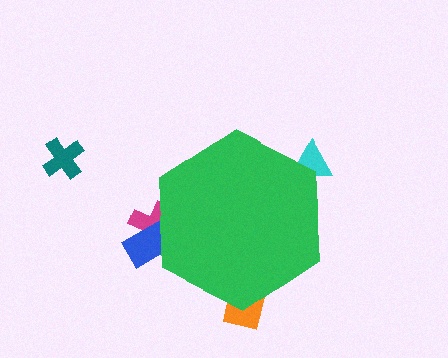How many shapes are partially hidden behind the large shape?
4 shapes are partially hidden.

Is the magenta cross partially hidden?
Yes, the magenta cross is partially hidden behind the green hexagon.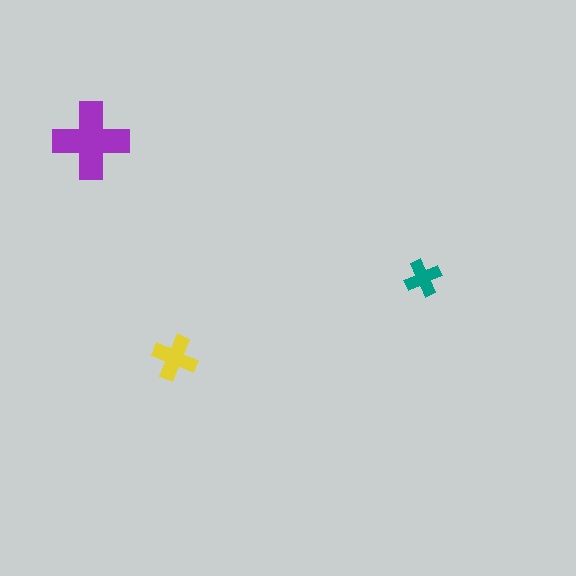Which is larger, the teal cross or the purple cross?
The purple one.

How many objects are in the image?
There are 3 objects in the image.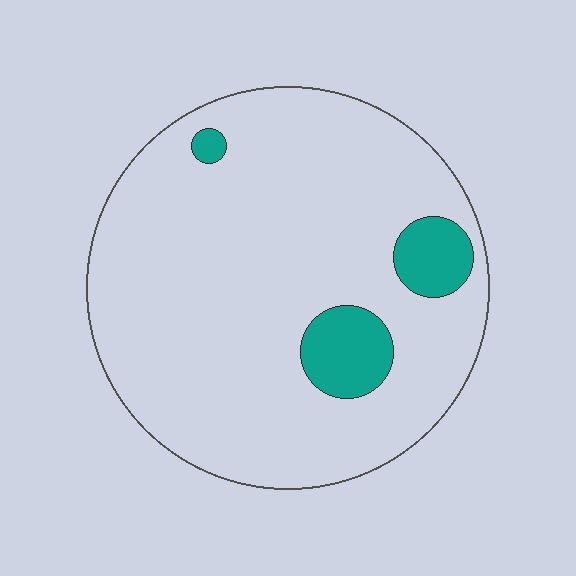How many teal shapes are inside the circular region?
3.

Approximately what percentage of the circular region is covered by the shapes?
Approximately 10%.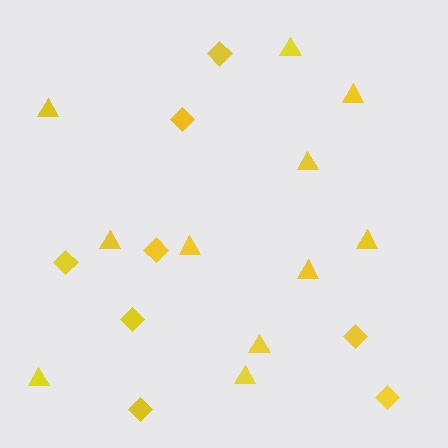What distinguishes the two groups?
There are 2 groups: one group of diamonds (8) and one group of triangles (11).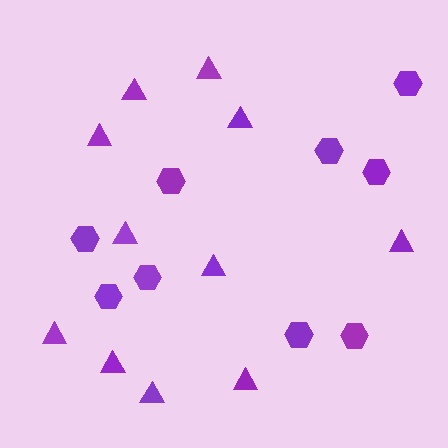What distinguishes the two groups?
There are 2 groups: one group of hexagons (9) and one group of triangles (11).